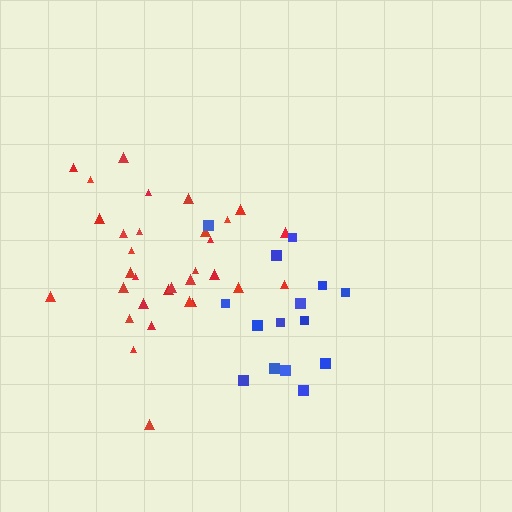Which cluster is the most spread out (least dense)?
Red.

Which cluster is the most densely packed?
Blue.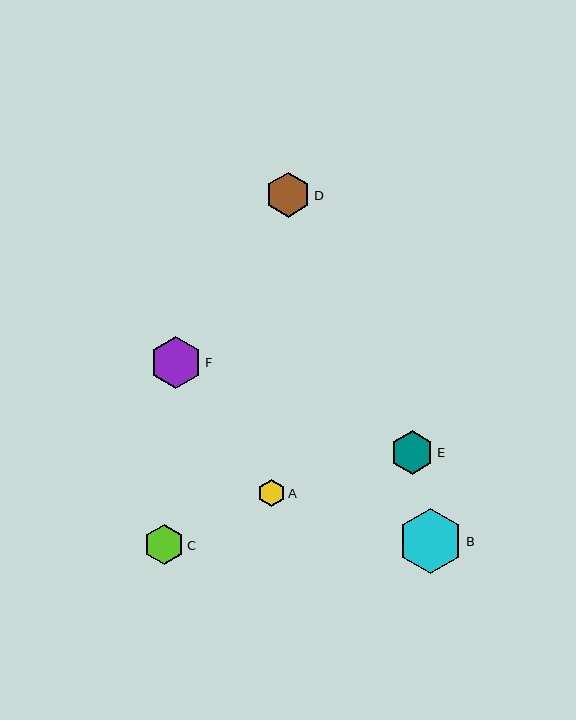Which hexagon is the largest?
Hexagon B is the largest with a size of approximately 65 pixels.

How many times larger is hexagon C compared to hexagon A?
Hexagon C is approximately 1.5 times the size of hexagon A.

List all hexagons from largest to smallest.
From largest to smallest: B, F, D, E, C, A.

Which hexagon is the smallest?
Hexagon A is the smallest with a size of approximately 27 pixels.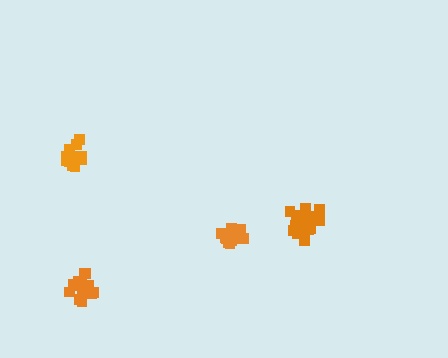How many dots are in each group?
Group 1: 19 dots, Group 2: 18 dots, Group 3: 19 dots, Group 4: 14 dots (70 total).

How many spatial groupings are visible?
There are 4 spatial groupings.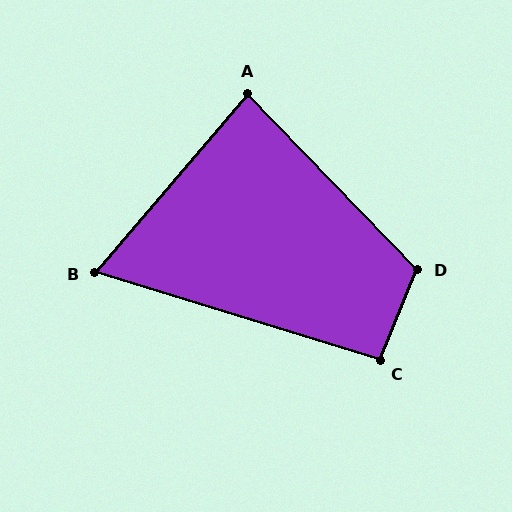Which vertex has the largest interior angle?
D, at approximately 114 degrees.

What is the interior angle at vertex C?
Approximately 95 degrees (obtuse).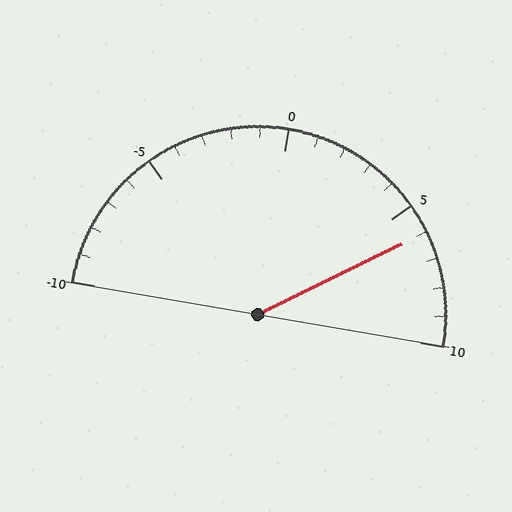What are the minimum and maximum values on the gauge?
The gauge ranges from -10 to 10.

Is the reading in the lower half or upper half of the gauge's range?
The reading is in the upper half of the range (-10 to 10).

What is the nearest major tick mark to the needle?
The nearest major tick mark is 5.